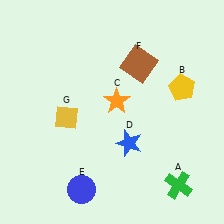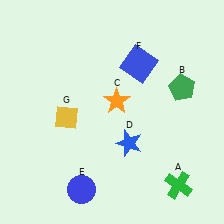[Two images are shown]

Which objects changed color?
B changed from yellow to green. F changed from brown to blue.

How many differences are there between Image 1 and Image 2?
There are 2 differences between the two images.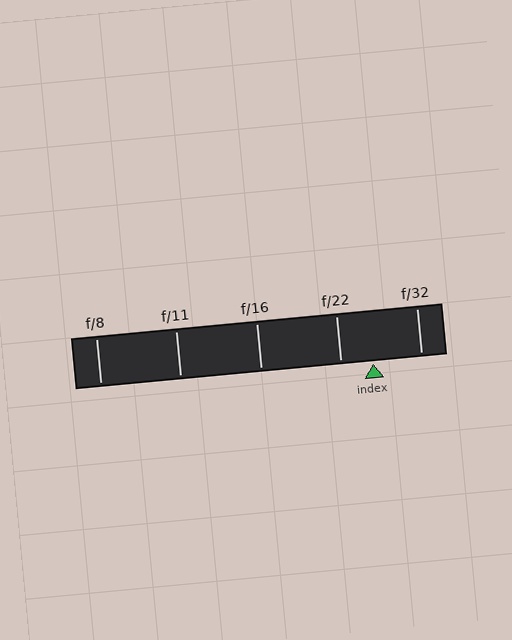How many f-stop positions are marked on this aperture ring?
There are 5 f-stop positions marked.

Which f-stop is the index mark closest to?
The index mark is closest to f/22.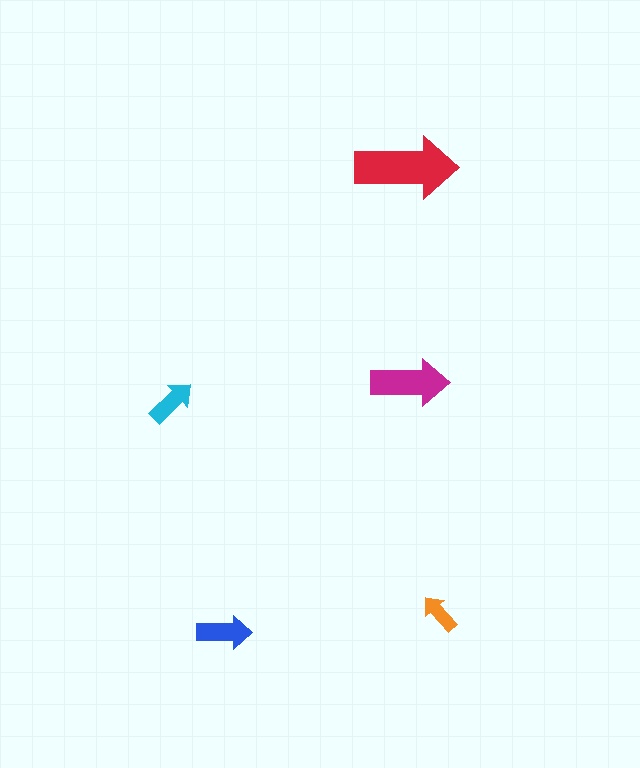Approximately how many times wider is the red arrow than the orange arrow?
About 2.5 times wider.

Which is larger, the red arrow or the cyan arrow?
The red one.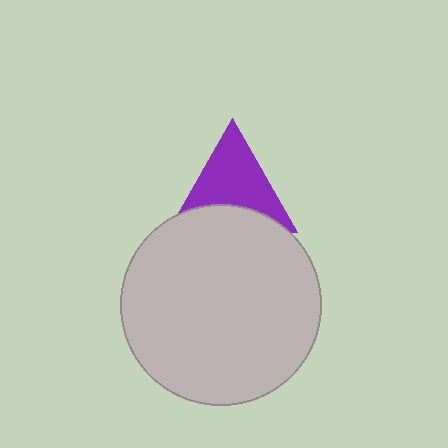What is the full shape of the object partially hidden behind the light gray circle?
The partially hidden object is a purple triangle.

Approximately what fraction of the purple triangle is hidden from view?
Roughly 35% of the purple triangle is hidden behind the light gray circle.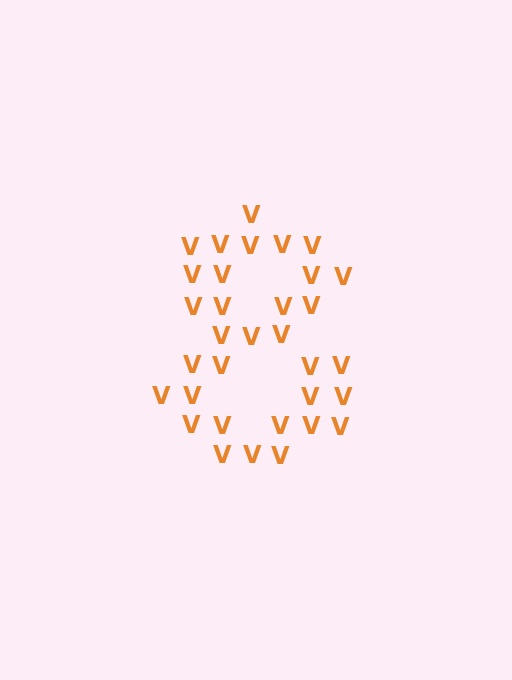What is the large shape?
The large shape is the digit 8.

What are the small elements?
The small elements are letter V's.